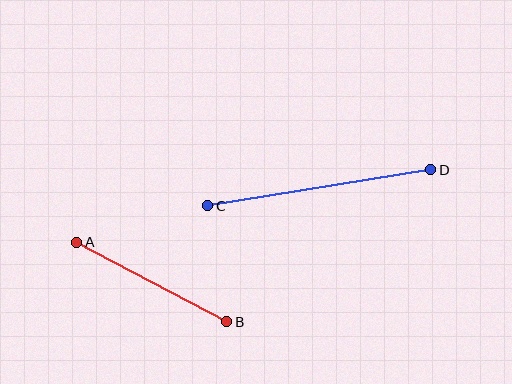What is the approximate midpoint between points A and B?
The midpoint is at approximately (152, 282) pixels.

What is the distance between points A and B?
The distance is approximately 170 pixels.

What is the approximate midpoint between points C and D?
The midpoint is at approximately (319, 188) pixels.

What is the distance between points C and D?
The distance is approximately 226 pixels.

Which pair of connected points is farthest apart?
Points C and D are farthest apart.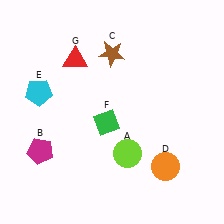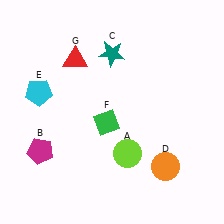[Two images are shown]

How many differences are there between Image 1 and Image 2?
There is 1 difference between the two images.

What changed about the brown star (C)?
In Image 1, C is brown. In Image 2, it changed to teal.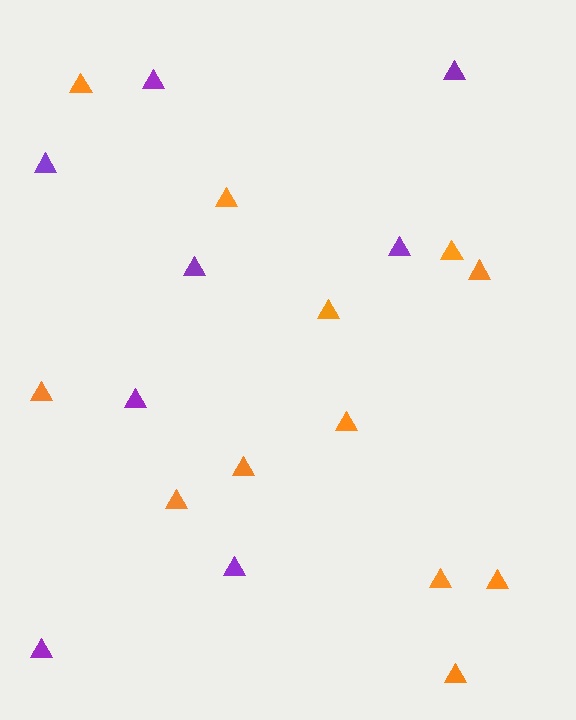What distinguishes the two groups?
There are 2 groups: one group of orange triangles (12) and one group of purple triangles (8).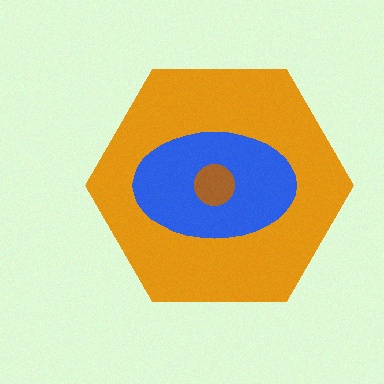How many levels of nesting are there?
3.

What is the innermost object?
The brown circle.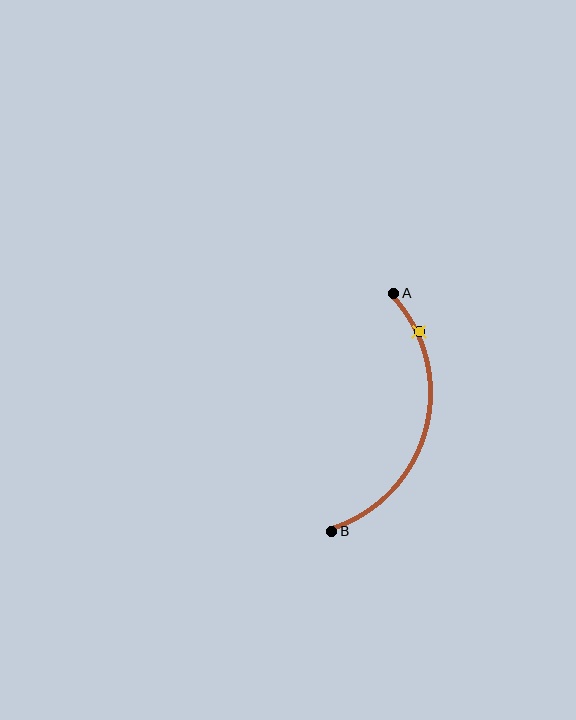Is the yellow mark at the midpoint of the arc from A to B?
No. The yellow mark lies on the arc but is closer to endpoint A. The arc midpoint would be at the point on the curve equidistant along the arc from both A and B.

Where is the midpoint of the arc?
The arc midpoint is the point on the curve farthest from the straight line joining A and B. It sits to the right of that line.